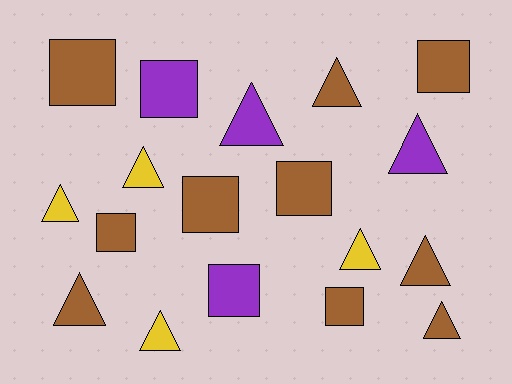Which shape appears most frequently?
Triangle, with 10 objects.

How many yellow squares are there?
There are no yellow squares.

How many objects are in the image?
There are 18 objects.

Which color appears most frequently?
Brown, with 10 objects.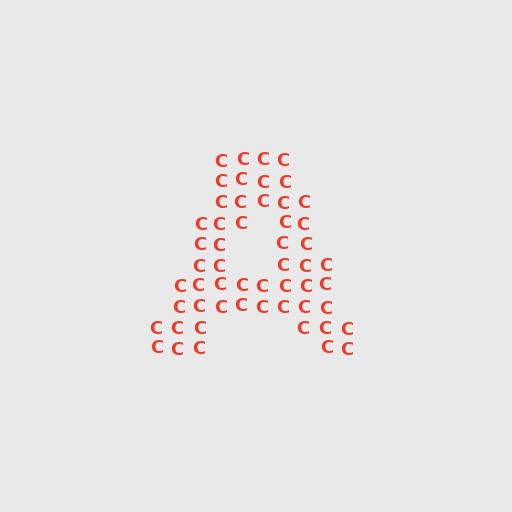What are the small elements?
The small elements are letter C's.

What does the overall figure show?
The overall figure shows the letter A.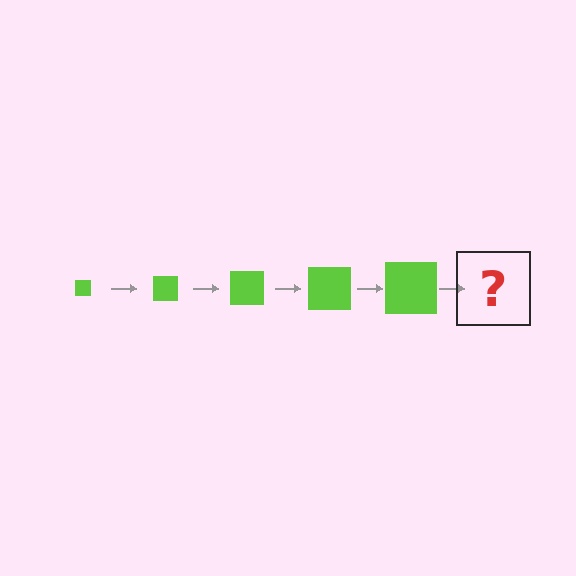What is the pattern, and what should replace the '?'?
The pattern is that the square gets progressively larger each step. The '?' should be a lime square, larger than the previous one.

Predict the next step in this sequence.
The next step is a lime square, larger than the previous one.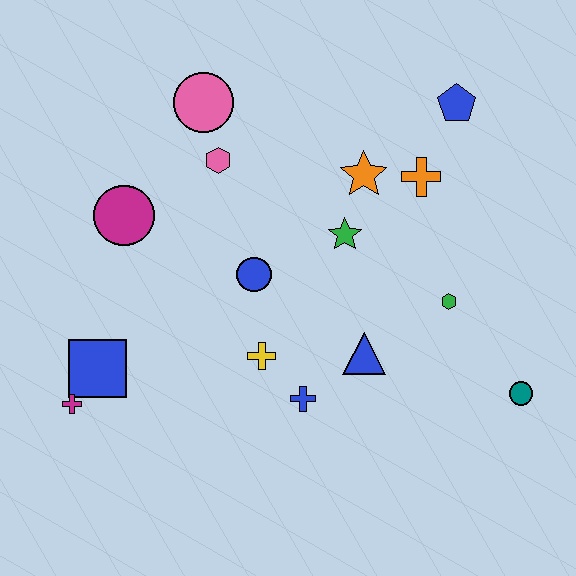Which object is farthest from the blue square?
The blue pentagon is farthest from the blue square.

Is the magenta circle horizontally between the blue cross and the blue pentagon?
No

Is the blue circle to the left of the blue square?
No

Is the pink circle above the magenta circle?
Yes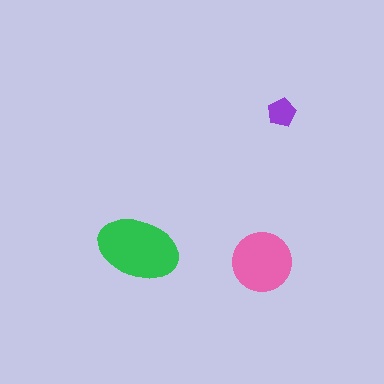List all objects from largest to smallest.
The green ellipse, the pink circle, the purple pentagon.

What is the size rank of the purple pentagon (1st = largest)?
3rd.